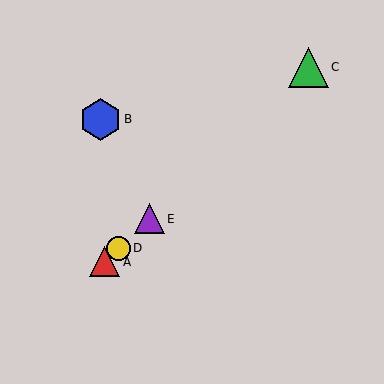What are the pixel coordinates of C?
Object C is at (309, 67).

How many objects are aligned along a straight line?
4 objects (A, C, D, E) are aligned along a straight line.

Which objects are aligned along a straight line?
Objects A, C, D, E are aligned along a straight line.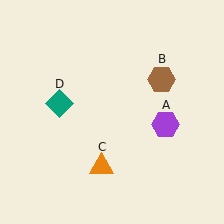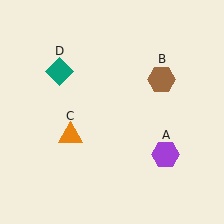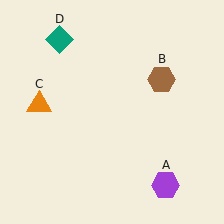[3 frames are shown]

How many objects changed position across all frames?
3 objects changed position: purple hexagon (object A), orange triangle (object C), teal diamond (object D).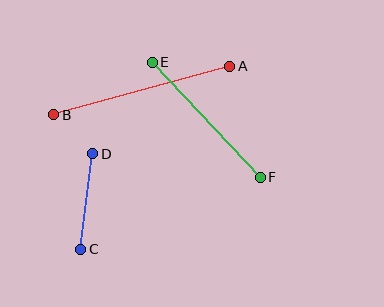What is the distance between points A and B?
The distance is approximately 183 pixels.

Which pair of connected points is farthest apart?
Points A and B are farthest apart.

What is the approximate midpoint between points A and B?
The midpoint is at approximately (142, 90) pixels.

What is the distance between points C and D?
The distance is approximately 96 pixels.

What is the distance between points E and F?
The distance is approximately 158 pixels.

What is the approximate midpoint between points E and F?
The midpoint is at approximately (206, 120) pixels.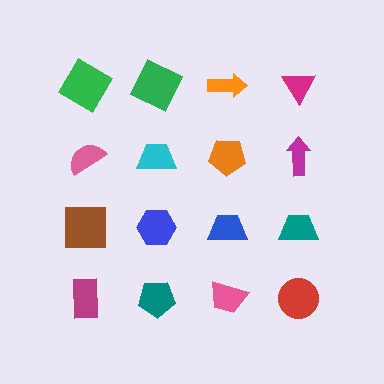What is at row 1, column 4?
A magenta triangle.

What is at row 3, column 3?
A blue trapezoid.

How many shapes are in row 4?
4 shapes.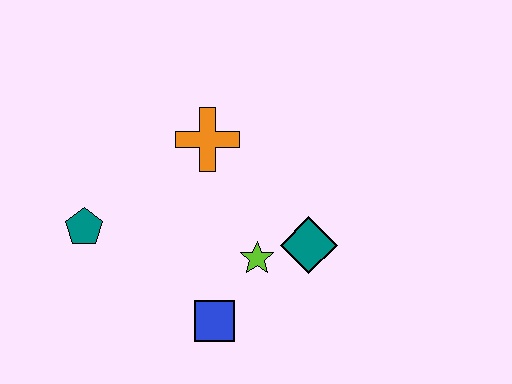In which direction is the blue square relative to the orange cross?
The blue square is below the orange cross.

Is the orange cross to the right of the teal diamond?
No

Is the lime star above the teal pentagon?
No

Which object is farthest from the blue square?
The orange cross is farthest from the blue square.